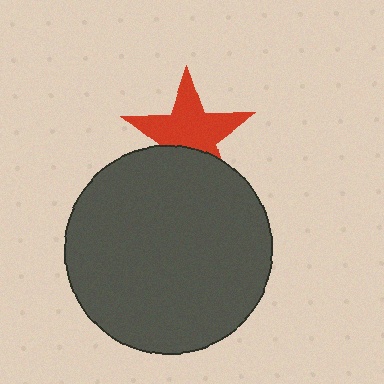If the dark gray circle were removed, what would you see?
You would see the complete red star.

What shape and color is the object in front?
The object in front is a dark gray circle.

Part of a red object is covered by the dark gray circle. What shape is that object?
It is a star.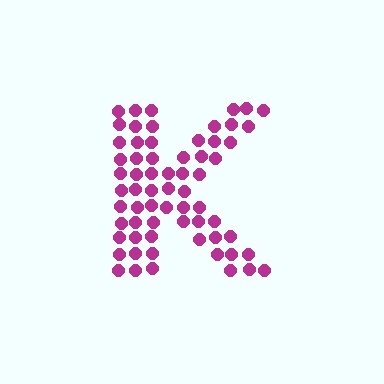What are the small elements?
The small elements are circles.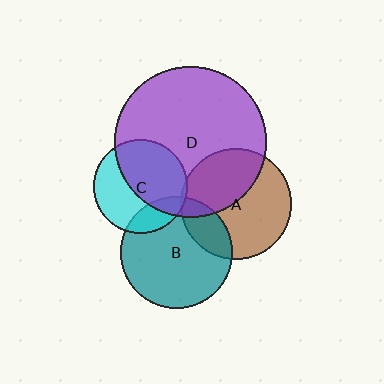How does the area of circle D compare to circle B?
Approximately 1.8 times.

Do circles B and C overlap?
Yes.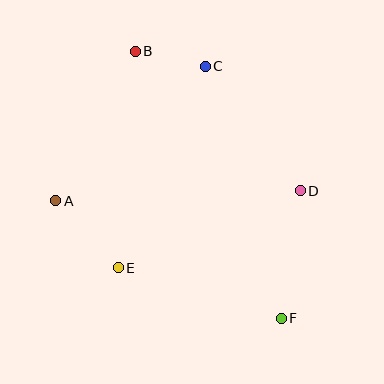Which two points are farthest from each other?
Points B and F are farthest from each other.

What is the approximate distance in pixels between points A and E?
The distance between A and E is approximately 91 pixels.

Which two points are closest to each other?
Points B and C are closest to each other.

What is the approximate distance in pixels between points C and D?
The distance between C and D is approximately 157 pixels.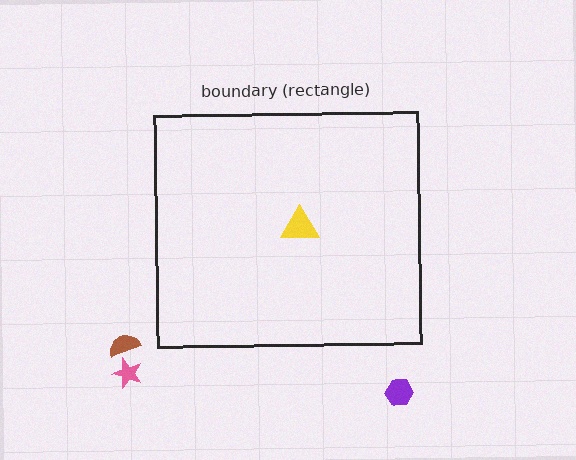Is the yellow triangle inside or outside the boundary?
Inside.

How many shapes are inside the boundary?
1 inside, 3 outside.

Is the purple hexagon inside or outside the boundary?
Outside.